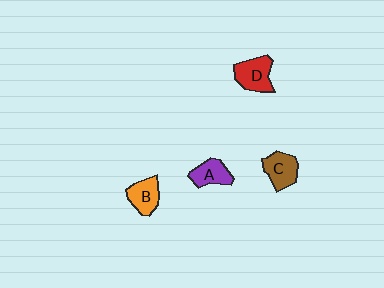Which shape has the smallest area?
Shape A (purple).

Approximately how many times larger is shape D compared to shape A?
Approximately 1.3 times.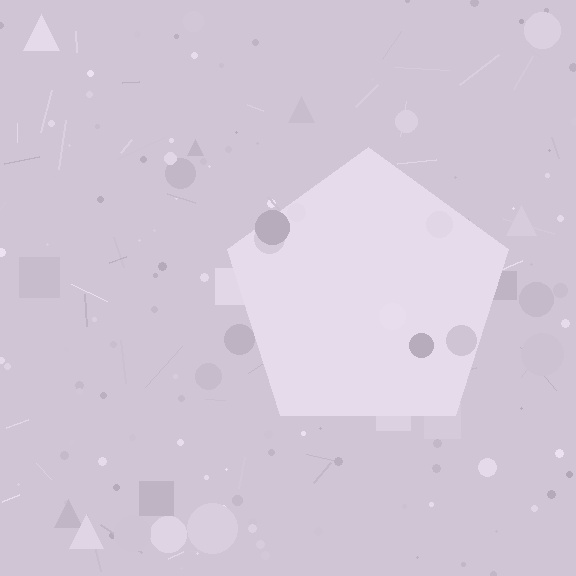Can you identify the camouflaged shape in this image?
The camouflaged shape is a pentagon.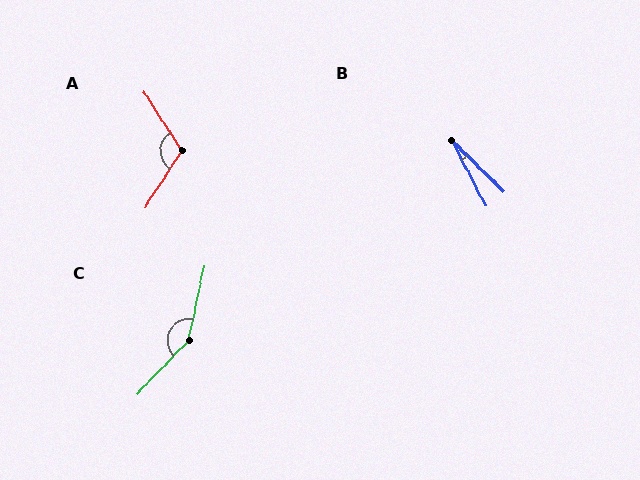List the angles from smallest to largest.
B (19°), A (114°), C (148°).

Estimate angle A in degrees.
Approximately 114 degrees.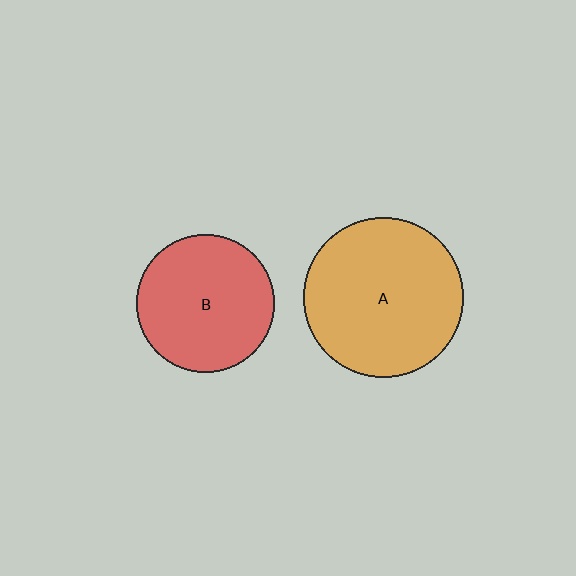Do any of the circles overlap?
No, none of the circles overlap.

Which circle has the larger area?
Circle A (orange).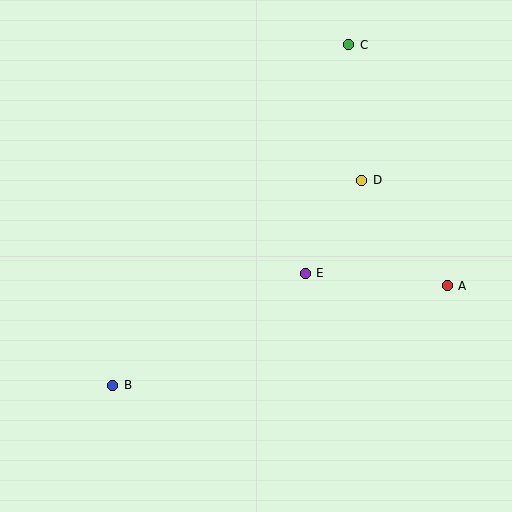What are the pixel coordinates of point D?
Point D is at (362, 180).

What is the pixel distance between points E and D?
The distance between E and D is 109 pixels.